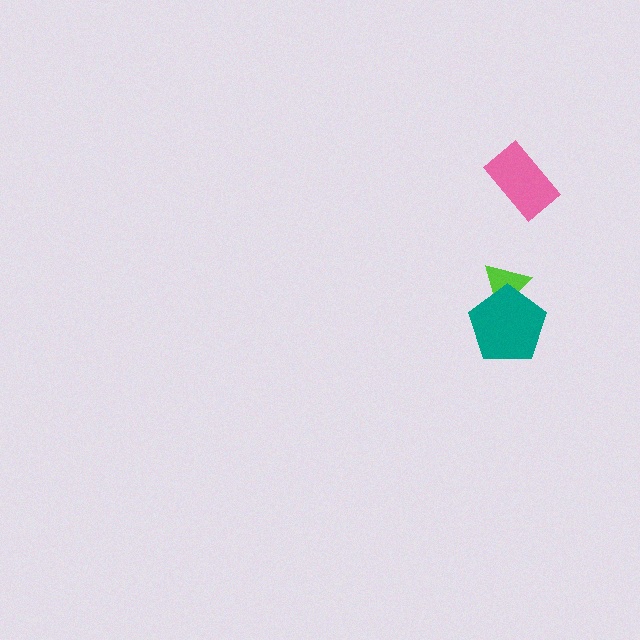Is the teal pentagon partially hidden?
No, no other shape covers it.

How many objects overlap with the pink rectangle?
0 objects overlap with the pink rectangle.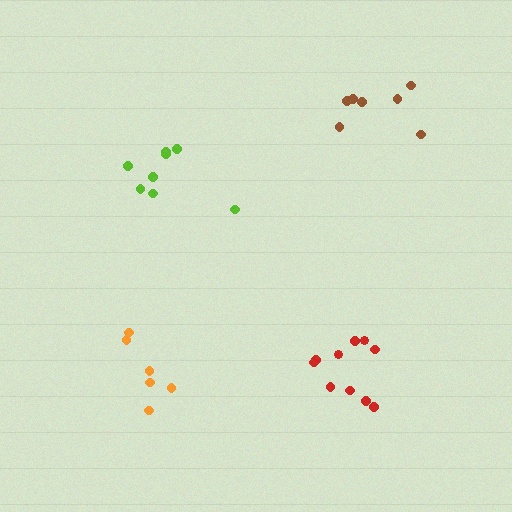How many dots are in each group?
Group 1: 6 dots, Group 2: 8 dots, Group 3: 10 dots, Group 4: 7 dots (31 total).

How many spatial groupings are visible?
There are 4 spatial groupings.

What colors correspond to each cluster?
The clusters are colored: orange, lime, red, brown.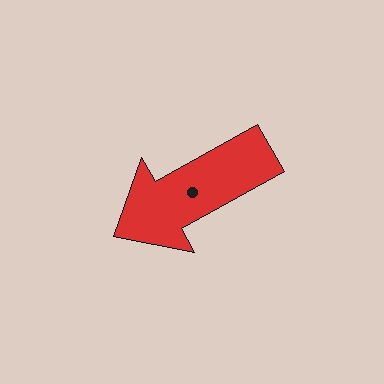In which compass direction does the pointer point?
Southwest.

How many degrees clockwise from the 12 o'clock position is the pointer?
Approximately 241 degrees.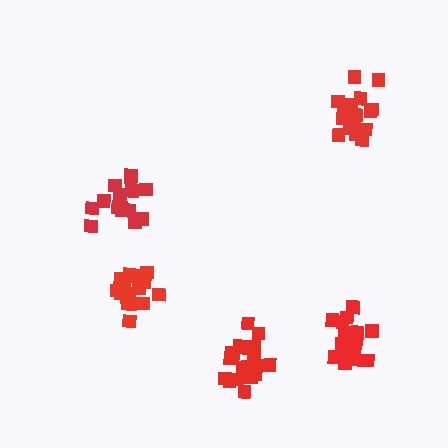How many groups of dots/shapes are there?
There are 5 groups.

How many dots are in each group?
Group 1: 18 dots, Group 2: 16 dots, Group 3: 21 dots, Group 4: 19 dots, Group 5: 18 dots (92 total).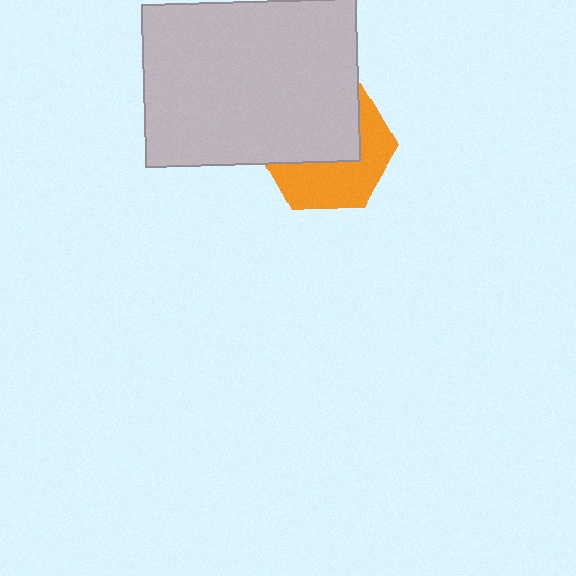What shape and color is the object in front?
The object in front is a light gray rectangle.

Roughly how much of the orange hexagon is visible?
About half of it is visible (roughly 47%).